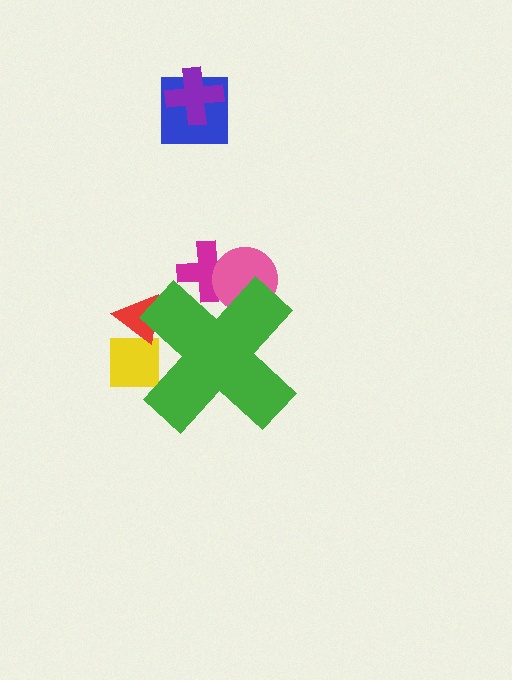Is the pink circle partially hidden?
Yes, the pink circle is partially hidden behind the green cross.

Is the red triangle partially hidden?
Yes, the red triangle is partially hidden behind the green cross.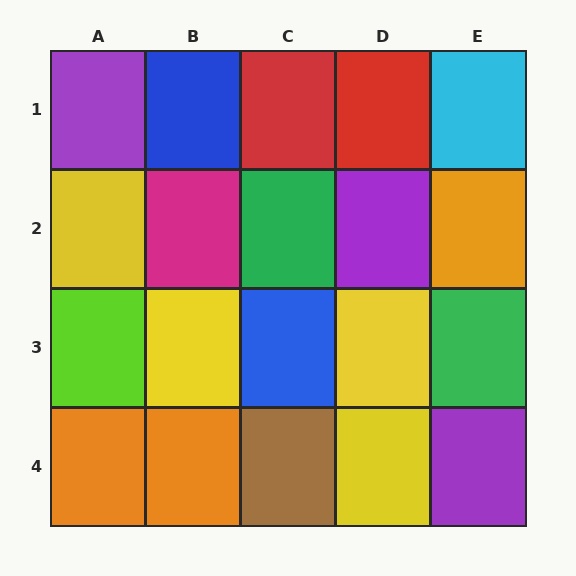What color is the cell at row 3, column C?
Blue.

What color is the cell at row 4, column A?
Orange.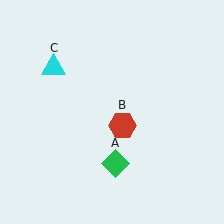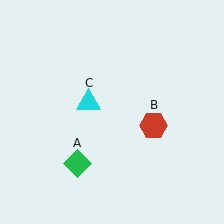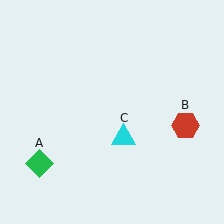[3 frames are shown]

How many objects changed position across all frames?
3 objects changed position: green diamond (object A), red hexagon (object B), cyan triangle (object C).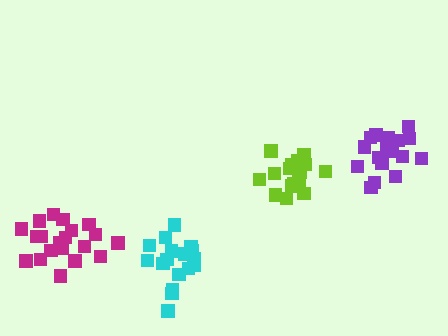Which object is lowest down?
The cyan cluster is bottommost.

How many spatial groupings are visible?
There are 4 spatial groupings.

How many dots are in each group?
Group 1: 20 dots, Group 2: 17 dots, Group 3: 17 dots, Group 4: 17 dots (71 total).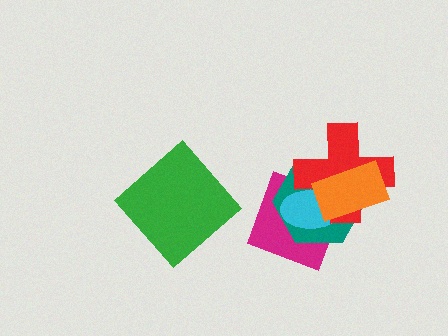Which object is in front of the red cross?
The orange rectangle is in front of the red cross.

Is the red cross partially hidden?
Yes, it is partially covered by another shape.